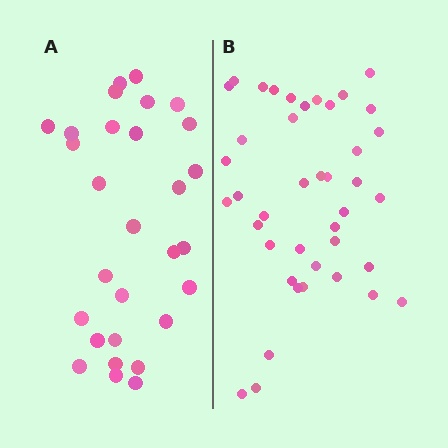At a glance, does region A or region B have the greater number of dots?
Region B (the right region) has more dots.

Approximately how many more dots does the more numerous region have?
Region B has roughly 12 or so more dots than region A.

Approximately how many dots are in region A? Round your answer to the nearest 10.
About 30 dots. (The exact count is 29, which rounds to 30.)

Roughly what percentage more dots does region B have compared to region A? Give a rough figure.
About 40% more.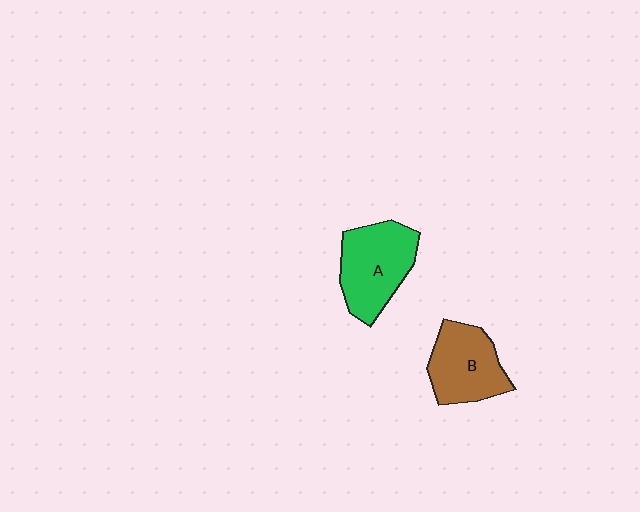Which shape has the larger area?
Shape A (green).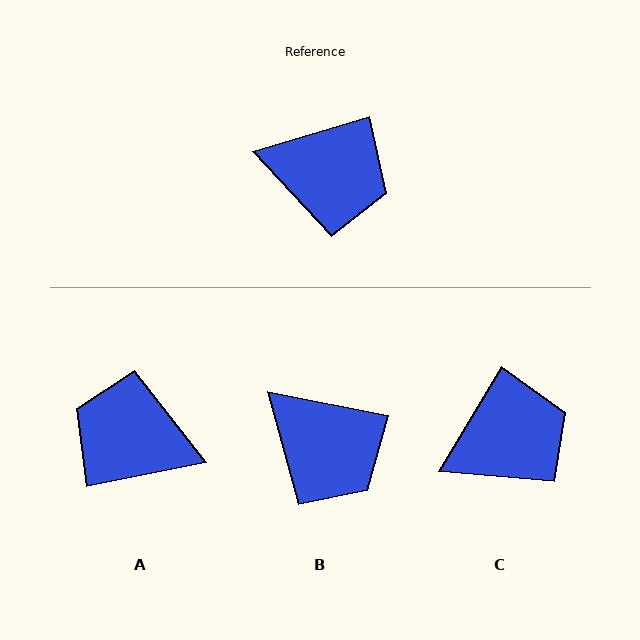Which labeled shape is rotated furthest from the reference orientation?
A, about 175 degrees away.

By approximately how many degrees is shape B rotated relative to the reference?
Approximately 27 degrees clockwise.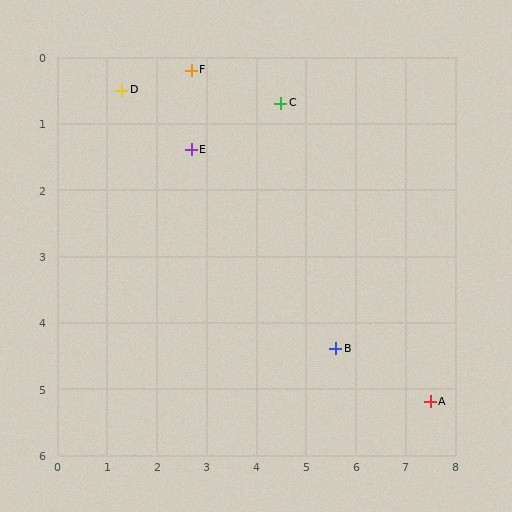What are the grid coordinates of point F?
Point F is at approximately (2.7, 0.2).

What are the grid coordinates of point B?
Point B is at approximately (5.6, 4.4).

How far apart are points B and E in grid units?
Points B and E are about 4.2 grid units apart.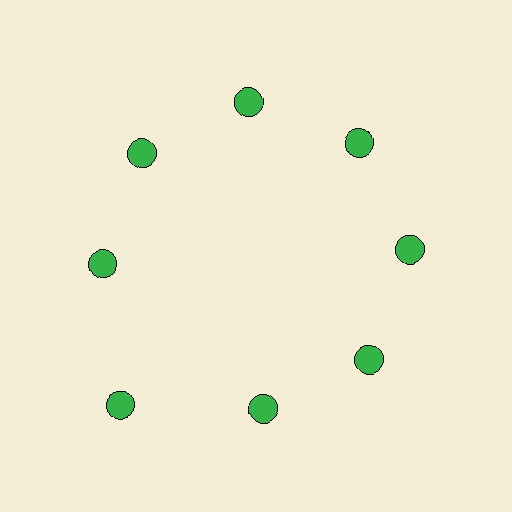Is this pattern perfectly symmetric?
No. The 8 green circles are arranged in a ring, but one element near the 8 o'clock position is pushed outward from the center, breaking the 8-fold rotational symmetry.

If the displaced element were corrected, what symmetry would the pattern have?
It would have 8-fold rotational symmetry — the pattern would map onto itself every 45 degrees.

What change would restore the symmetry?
The symmetry would be restored by moving it inward, back onto the ring so that all 8 circles sit at equal angles and equal distance from the center.